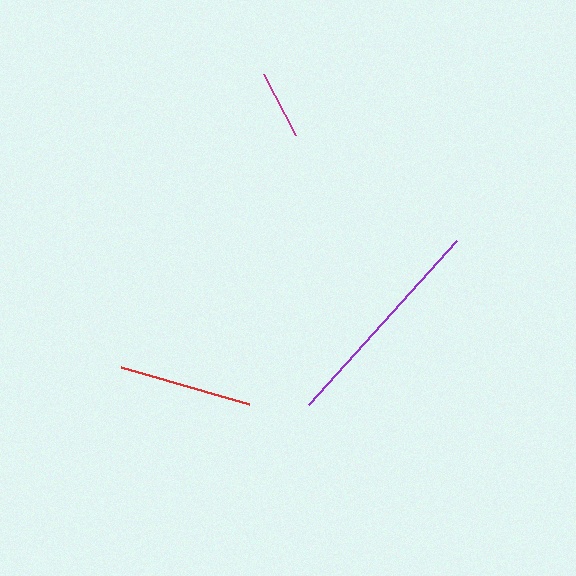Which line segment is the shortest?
The magenta line is the shortest at approximately 69 pixels.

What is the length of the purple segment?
The purple segment is approximately 221 pixels long.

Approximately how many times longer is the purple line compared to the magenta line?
The purple line is approximately 3.2 times the length of the magenta line.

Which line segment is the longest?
The purple line is the longest at approximately 221 pixels.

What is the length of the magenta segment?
The magenta segment is approximately 69 pixels long.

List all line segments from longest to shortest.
From longest to shortest: purple, red, magenta.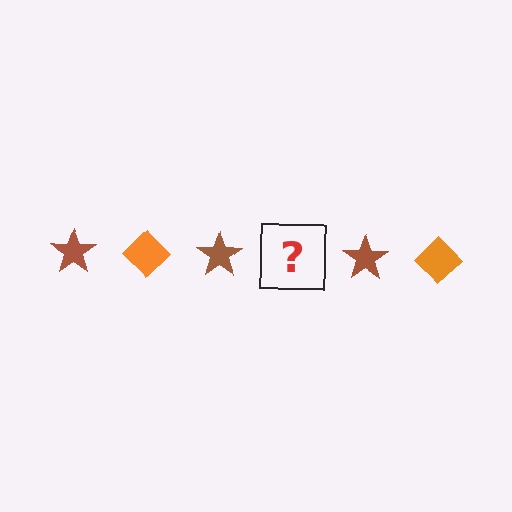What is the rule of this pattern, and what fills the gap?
The rule is that the pattern alternates between brown star and orange diamond. The gap should be filled with an orange diamond.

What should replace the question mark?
The question mark should be replaced with an orange diamond.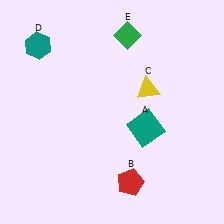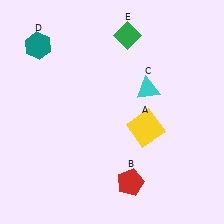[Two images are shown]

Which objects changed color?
A changed from teal to yellow. C changed from yellow to cyan.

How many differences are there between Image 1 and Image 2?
There are 2 differences between the two images.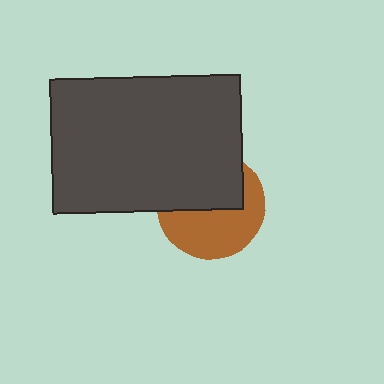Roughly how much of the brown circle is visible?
About half of it is visible (roughly 51%).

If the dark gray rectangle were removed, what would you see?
You would see the complete brown circle.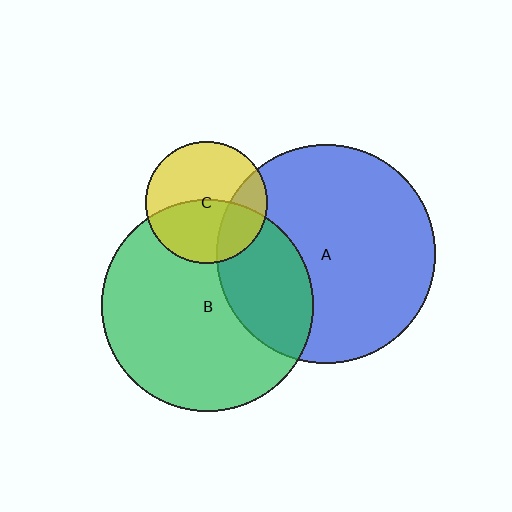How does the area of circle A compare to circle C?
Approximately 3.2 times.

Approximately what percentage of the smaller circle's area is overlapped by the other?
Approximately 25%.